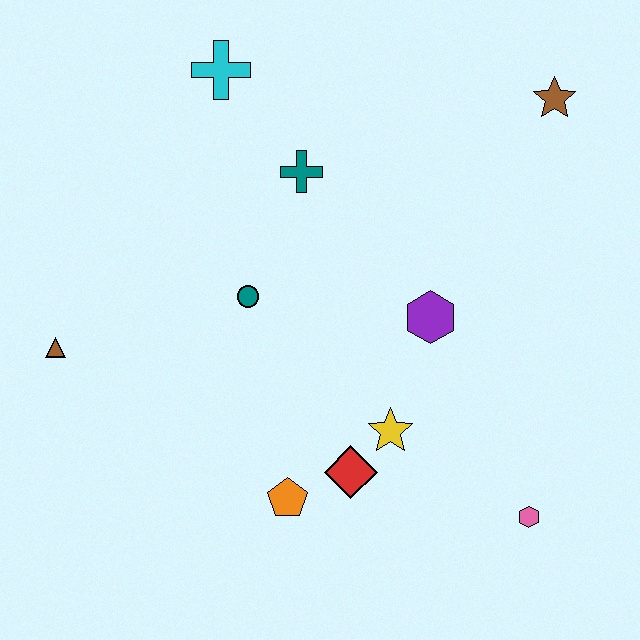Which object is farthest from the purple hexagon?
The brown triangle is farthest from the purple hexagon.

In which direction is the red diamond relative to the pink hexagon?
The red diamond is to the left of the pink hexagon.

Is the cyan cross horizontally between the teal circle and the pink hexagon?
No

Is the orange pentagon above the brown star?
No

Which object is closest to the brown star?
The purple hexagon is closest to the brown star.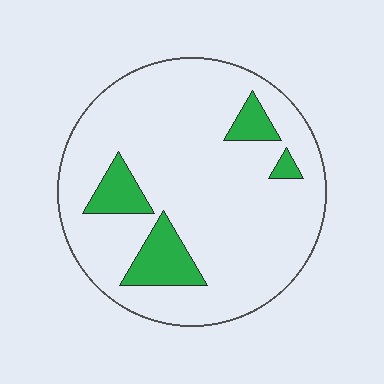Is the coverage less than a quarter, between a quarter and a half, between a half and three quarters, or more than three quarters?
Less than a quarter.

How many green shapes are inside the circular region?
4.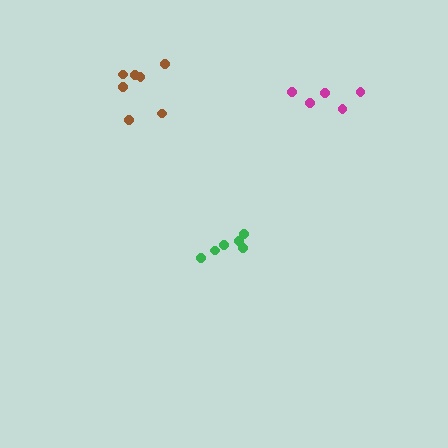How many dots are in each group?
Group 1: 6 dots, Group 2: 5 dots, Group 3: 7 dots (18 total).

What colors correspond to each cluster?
The clusters are colored: green, magenta, brown.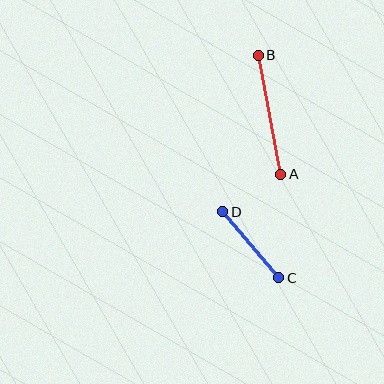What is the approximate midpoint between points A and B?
The midpoint is at approximately (269, 115) pixels.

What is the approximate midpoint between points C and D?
The midpoint is at approximately (251, 245) pixels.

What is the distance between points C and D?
The distance is approximately 87 pixels.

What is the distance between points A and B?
The distance is approximately 121 pixels.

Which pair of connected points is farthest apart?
Points A and B are farthest apart.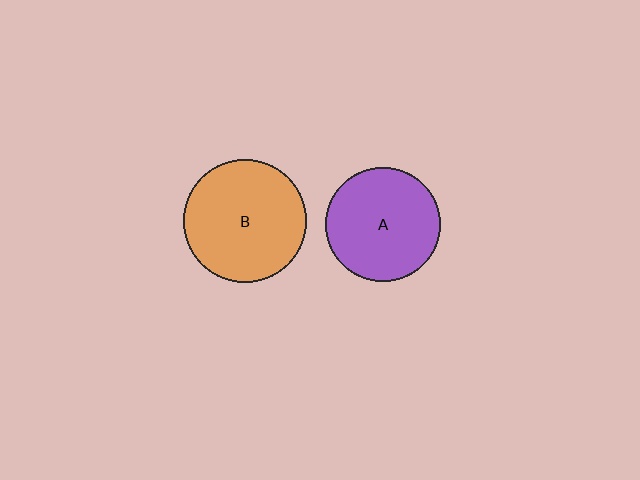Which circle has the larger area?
Circle B (orange).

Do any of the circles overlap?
No, none of the circles overlap.